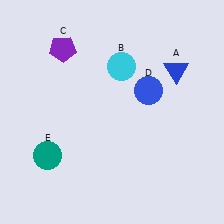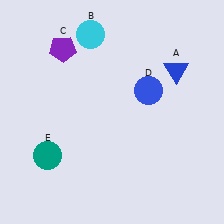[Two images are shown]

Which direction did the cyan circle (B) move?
The cyan circle (B) moved up.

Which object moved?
The cyan circle (B) moved up.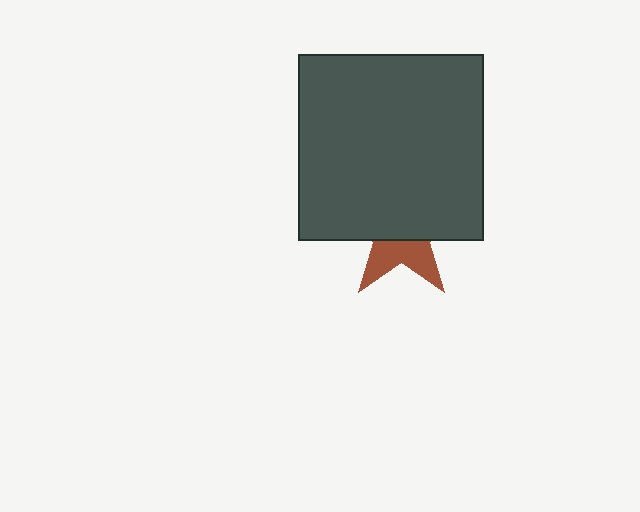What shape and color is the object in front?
The object in front is a dark gray square.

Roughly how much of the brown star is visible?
A small part of it is visible (roughly 37%).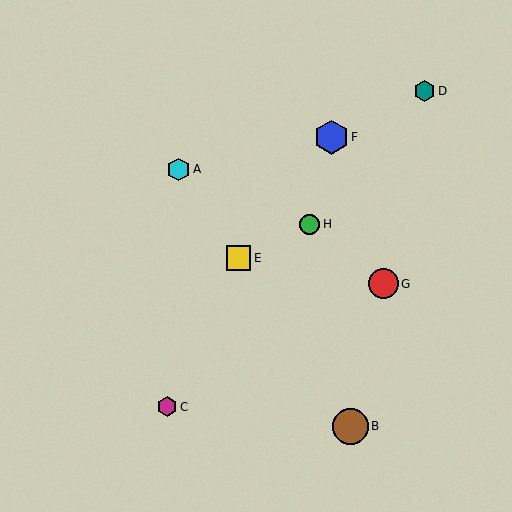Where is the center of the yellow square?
The center of the yellow square is at (238, 258).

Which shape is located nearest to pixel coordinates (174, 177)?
The cyan hexagon (labeled A) at (178, 169) is nearest to that location.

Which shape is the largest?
The brown circle (labeled B) is the largest.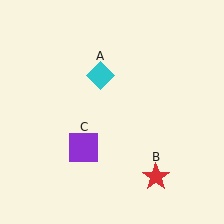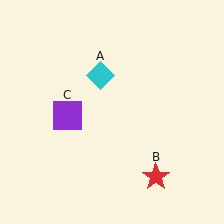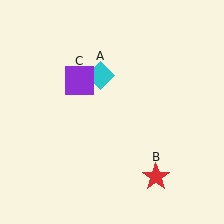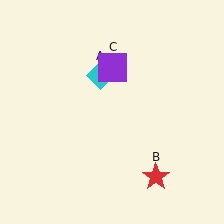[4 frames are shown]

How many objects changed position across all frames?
1 object changed position: purple square (object C).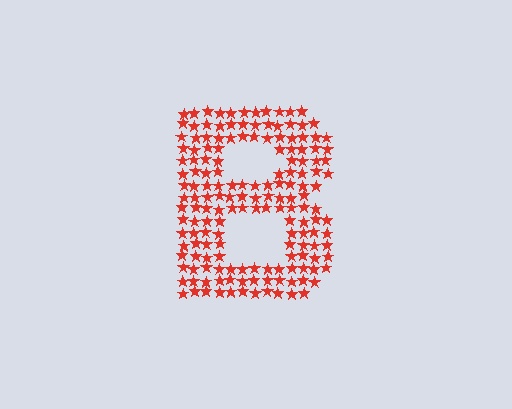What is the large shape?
The large shape is the letter B.